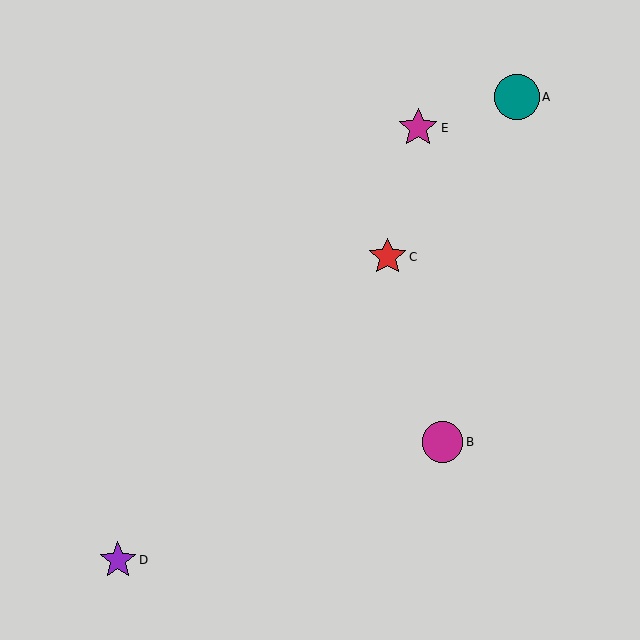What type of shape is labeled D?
Shape D is a purple star.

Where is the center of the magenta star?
The center of the magenta star is at (418, 128).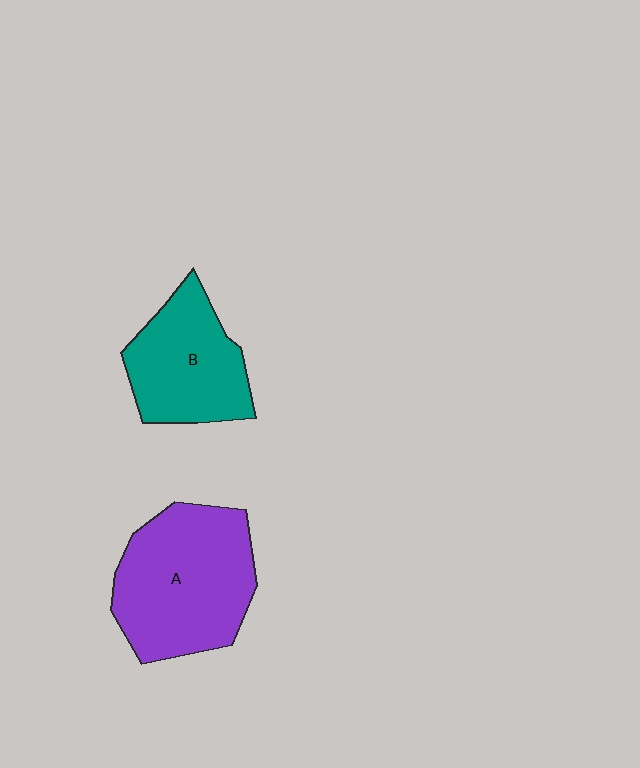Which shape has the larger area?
Shape A (purple).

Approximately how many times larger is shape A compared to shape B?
Approximately 1.4 times.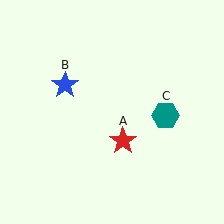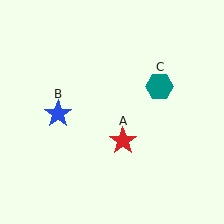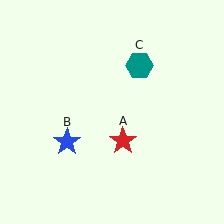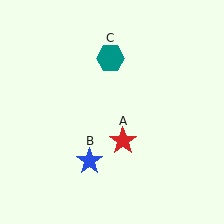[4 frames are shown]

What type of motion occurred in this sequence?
The blue star (object B), teal hexagon (object C) rotated counterclockwise around the center of the scene.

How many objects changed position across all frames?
2 objects changed position: blue star (object B), teal hexagon (object C).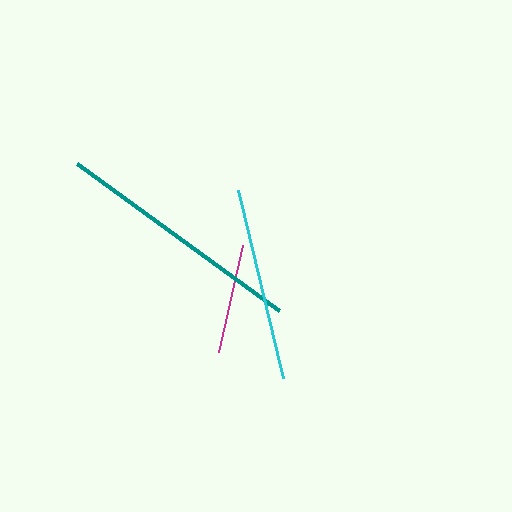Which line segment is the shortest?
The magenta line is the shortest at approximately 110 pixels.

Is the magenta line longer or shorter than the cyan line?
The cyan line is longer than the magenta line.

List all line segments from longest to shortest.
From longest to shortest: teal, cyan, magenta.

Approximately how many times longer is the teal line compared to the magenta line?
The teal line is approximately 2.3 times the length of the magenta line.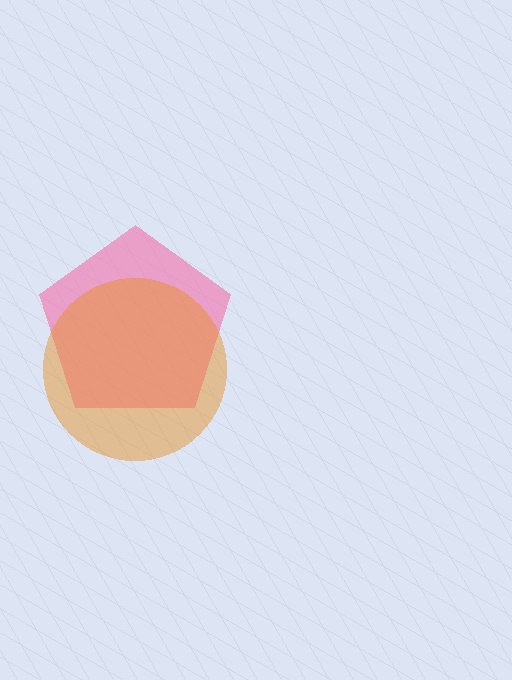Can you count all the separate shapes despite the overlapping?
Yes, there are 2 separate shapes.